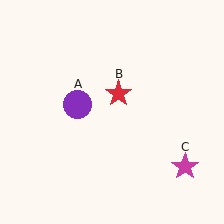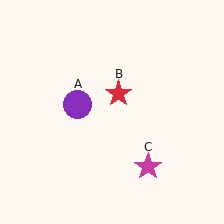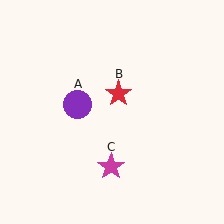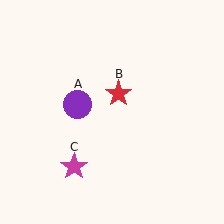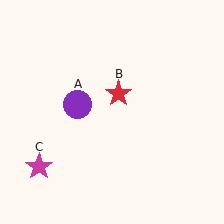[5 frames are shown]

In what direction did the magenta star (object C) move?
The magenta star (object C) moved left.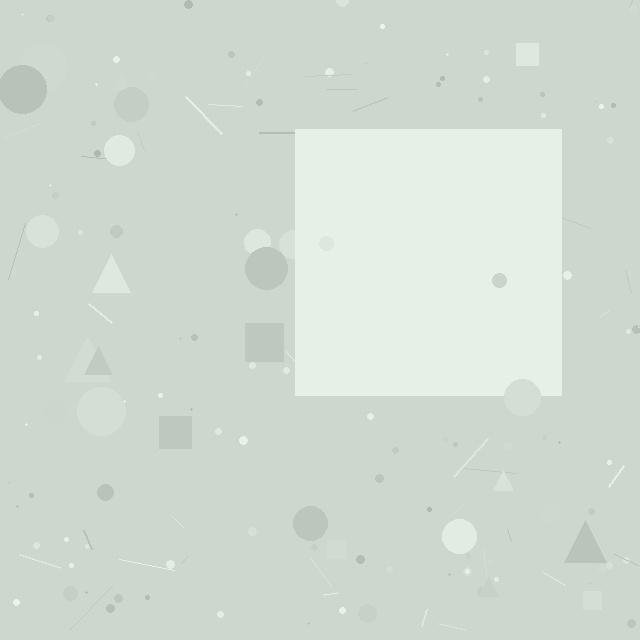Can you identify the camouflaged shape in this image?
The camouflaged shape is a square.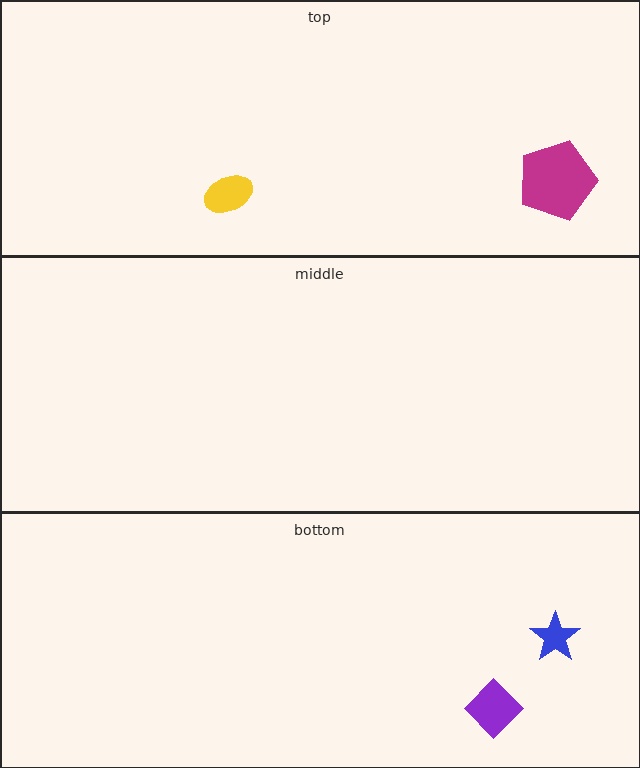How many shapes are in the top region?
2.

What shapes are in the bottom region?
The blue star, the purple diamond.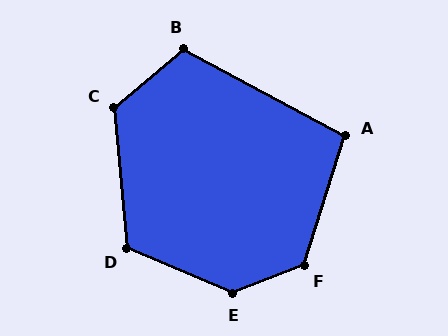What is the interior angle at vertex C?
Approximately 125 degrees (obtuse).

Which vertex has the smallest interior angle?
A, at approximately 100 degrees.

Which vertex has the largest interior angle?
E, at approximately 135 degrees.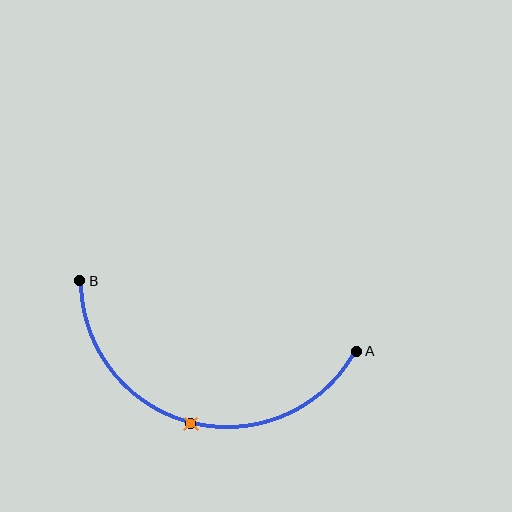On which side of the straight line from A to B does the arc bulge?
The arc bulges below the straight line connecting A and B.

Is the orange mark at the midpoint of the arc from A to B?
Yes. The orange mark lies on the arc at equal arc-length from both A and B — it is the arc midpoint.